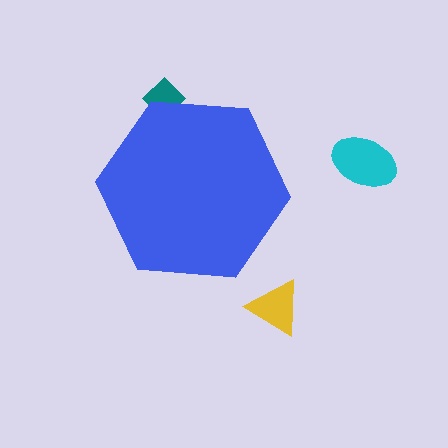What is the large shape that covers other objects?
A blue hexagon.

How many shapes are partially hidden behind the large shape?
1 shape is partially hidden.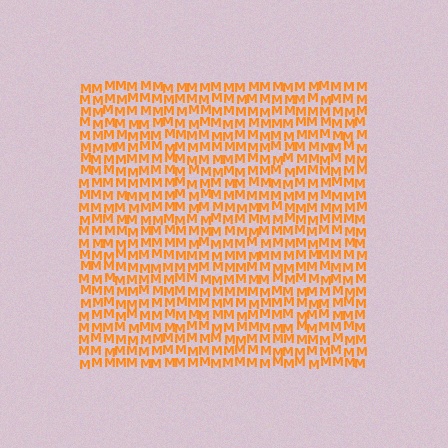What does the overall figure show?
The overall figure shows a square.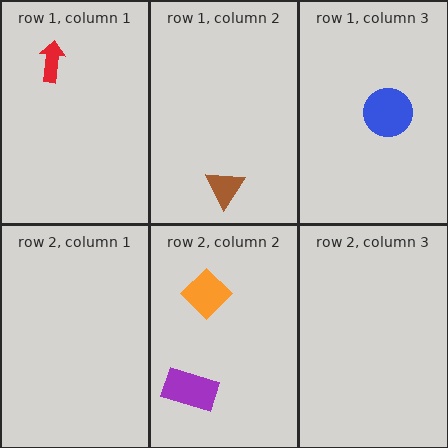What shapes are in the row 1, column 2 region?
The brown triangle.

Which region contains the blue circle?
The row 1, column 3 region.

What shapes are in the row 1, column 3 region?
The blue circle.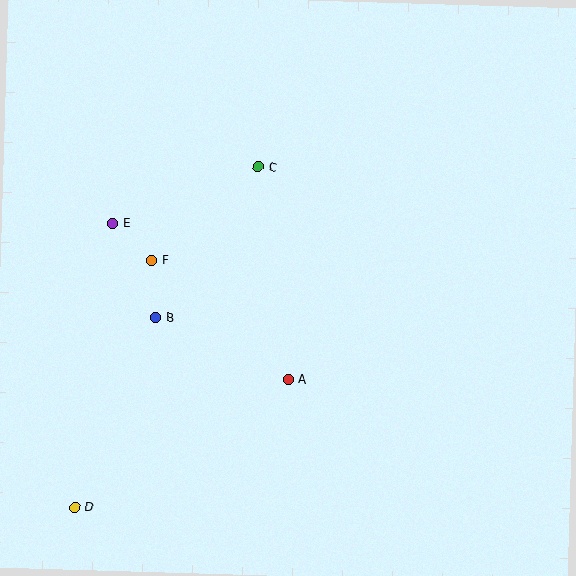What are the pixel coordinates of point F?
Point F is at (152, 260).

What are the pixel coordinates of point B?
Point B is at (156, 317).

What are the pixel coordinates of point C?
Point C is at (258, 167).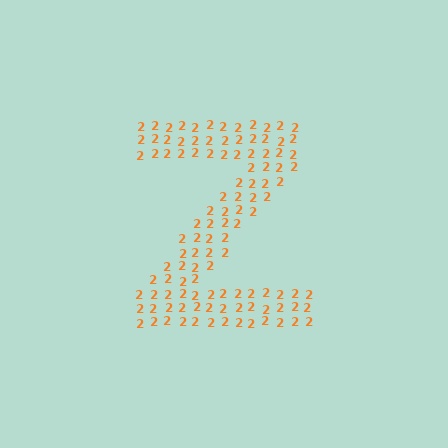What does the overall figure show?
The overall figure shows the letter Z.